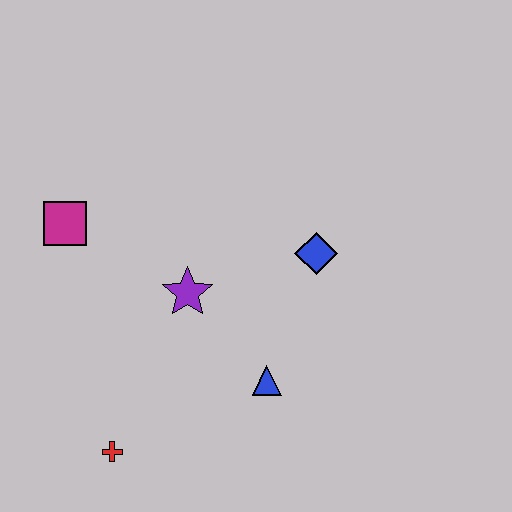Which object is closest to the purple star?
The blue triangle is closest to the purple star.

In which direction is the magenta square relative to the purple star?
The magenta square is to the left of the purple star.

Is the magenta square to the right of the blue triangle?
No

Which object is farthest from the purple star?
The red cross is farthest from the purple star.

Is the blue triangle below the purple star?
Yes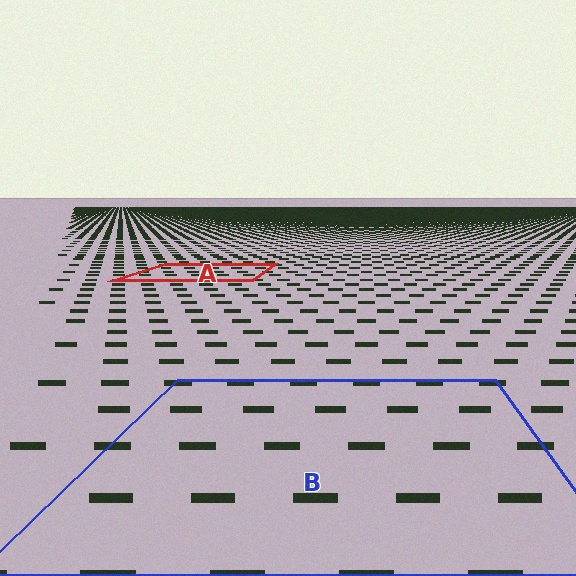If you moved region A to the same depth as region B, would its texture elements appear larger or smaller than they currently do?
They would appear larger. At a closer depth, the same texture elements are projected at a bigger on-screen size.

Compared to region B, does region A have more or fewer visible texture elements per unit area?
Region A has more texture elements per unit area — they are packed more densely because it is farther away.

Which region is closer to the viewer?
Region B is closer. The texture elements there are larger and more spread out.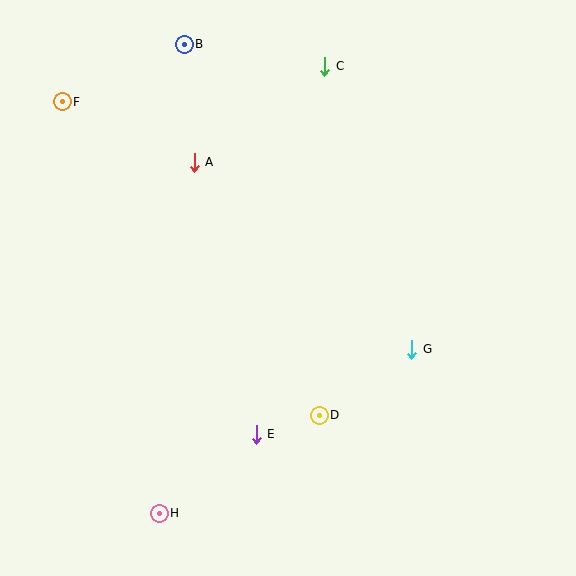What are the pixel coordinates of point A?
Point A is at (194, 162).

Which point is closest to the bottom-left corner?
Point H is closest to the bottom-left corner.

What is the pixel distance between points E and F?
The distance between E and F is 385 pixels.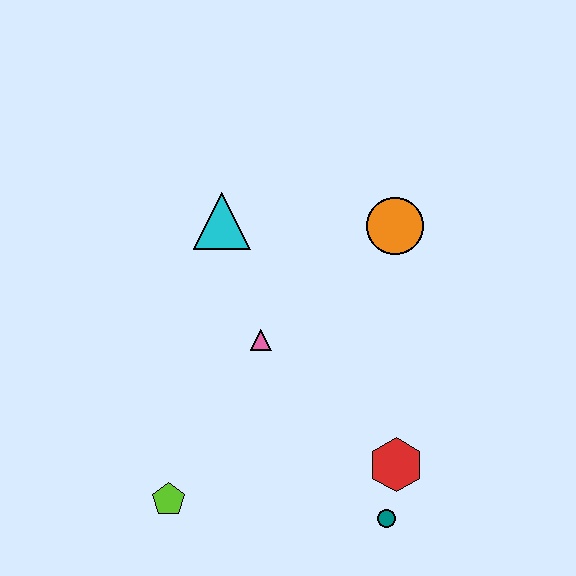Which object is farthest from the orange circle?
The lime pentagon is farthest from the orange circle.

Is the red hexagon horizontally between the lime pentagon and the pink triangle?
No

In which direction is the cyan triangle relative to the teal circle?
The cyan triangle is above the teal circle.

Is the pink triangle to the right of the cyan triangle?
Yes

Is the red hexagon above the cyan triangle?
No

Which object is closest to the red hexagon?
The teal circle is closest to the red hexagon.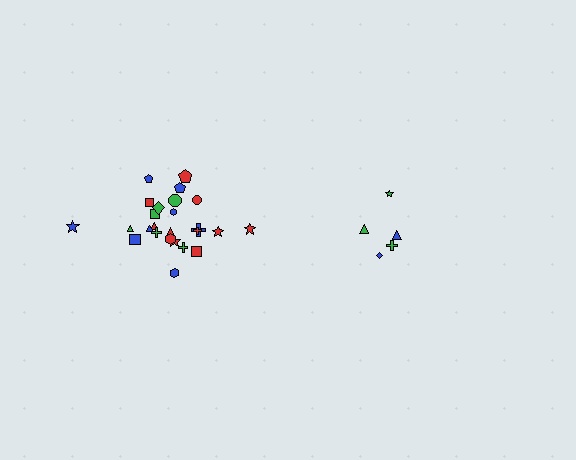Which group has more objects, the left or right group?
The left group.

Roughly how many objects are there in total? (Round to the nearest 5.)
Roughly 30 objects in total.